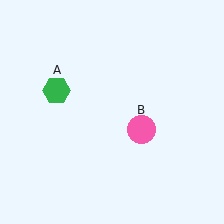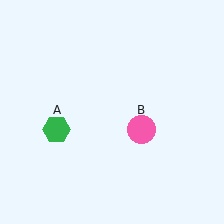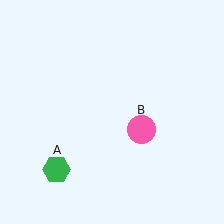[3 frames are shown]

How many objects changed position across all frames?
1 object changed position: green hexagon (object A).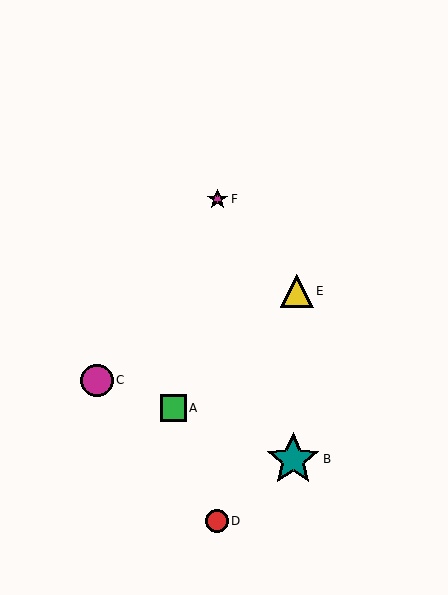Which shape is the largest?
The teal star (labeled B) is the largest.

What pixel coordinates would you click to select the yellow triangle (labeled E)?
Click at (297, 291) to select the yellow triangle E.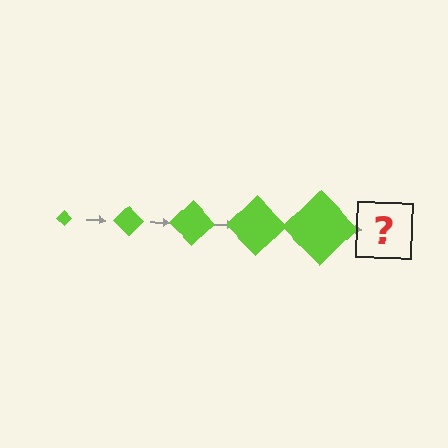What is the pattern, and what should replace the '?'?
The pattern is that the diamond gets progressively larger each step. The '?' should be a lime diamond, larger than the previous one.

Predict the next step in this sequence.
The next step is a lime diamond, larger than the previous one.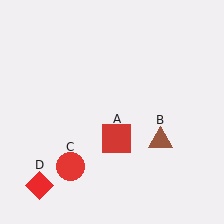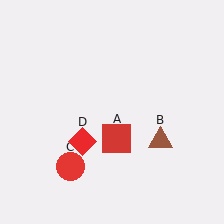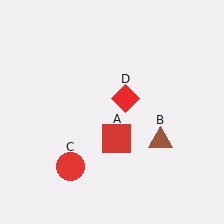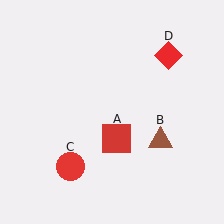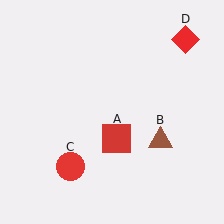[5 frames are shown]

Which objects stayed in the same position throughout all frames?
Red square (object A) and brown triangle (object B) and red circle (object C) remained stationary.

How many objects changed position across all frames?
1 object changed position: red diamond (object D).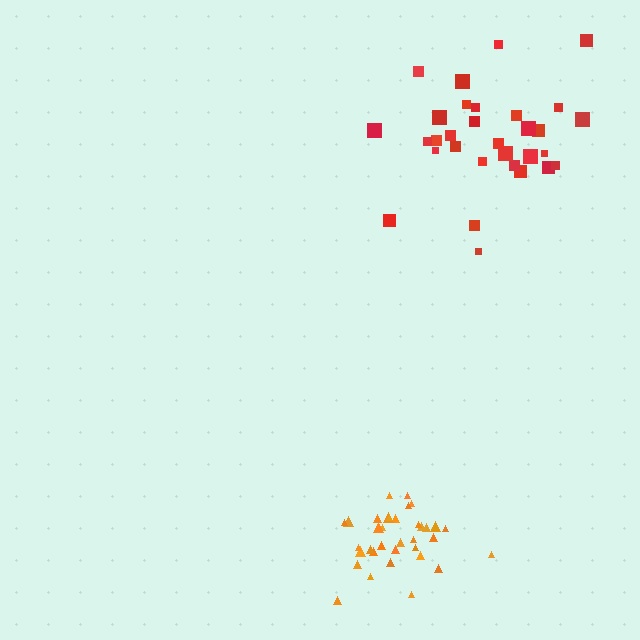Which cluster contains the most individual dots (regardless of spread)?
Orange (35).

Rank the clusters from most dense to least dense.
orange, red.